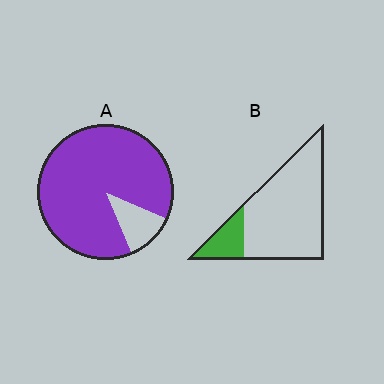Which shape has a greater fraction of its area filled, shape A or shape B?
Shape A.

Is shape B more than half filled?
No.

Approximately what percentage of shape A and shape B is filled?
A is approximately 90% and B is approximately 20%.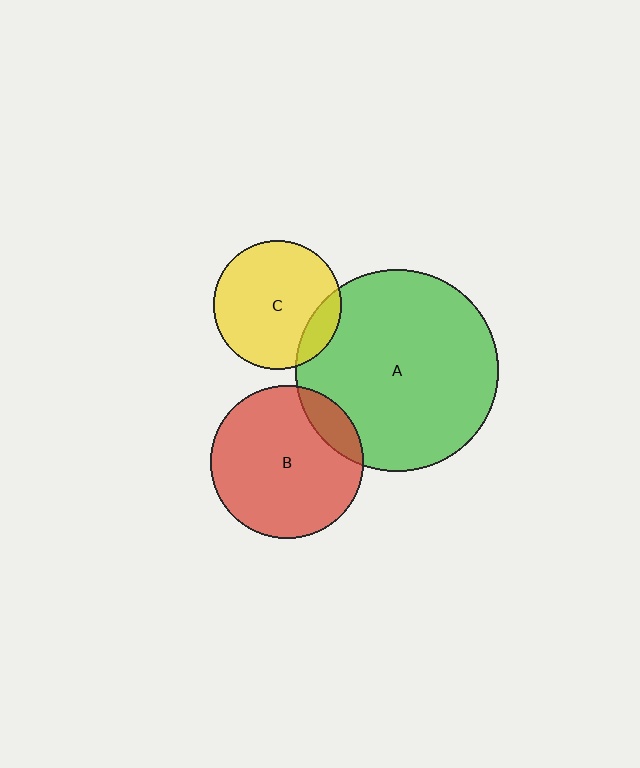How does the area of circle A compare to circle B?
Approximately 1.8 times.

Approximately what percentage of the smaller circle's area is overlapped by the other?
Approximately 15%.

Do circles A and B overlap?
Yes.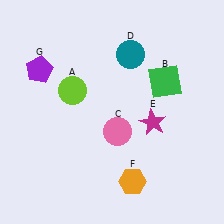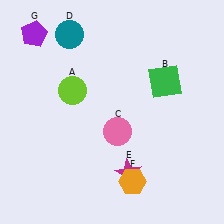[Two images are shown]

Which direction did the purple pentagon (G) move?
The purple pentagon (G) moved up.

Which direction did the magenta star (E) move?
The magenta star (E) moved down.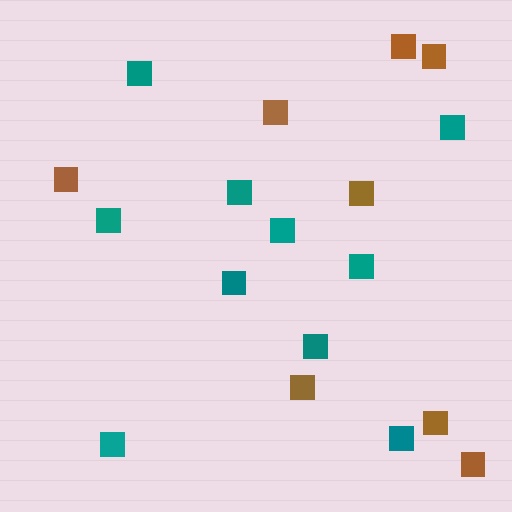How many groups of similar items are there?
There are 2 groups: one group of teal squares (10) and one group of brown squares (8).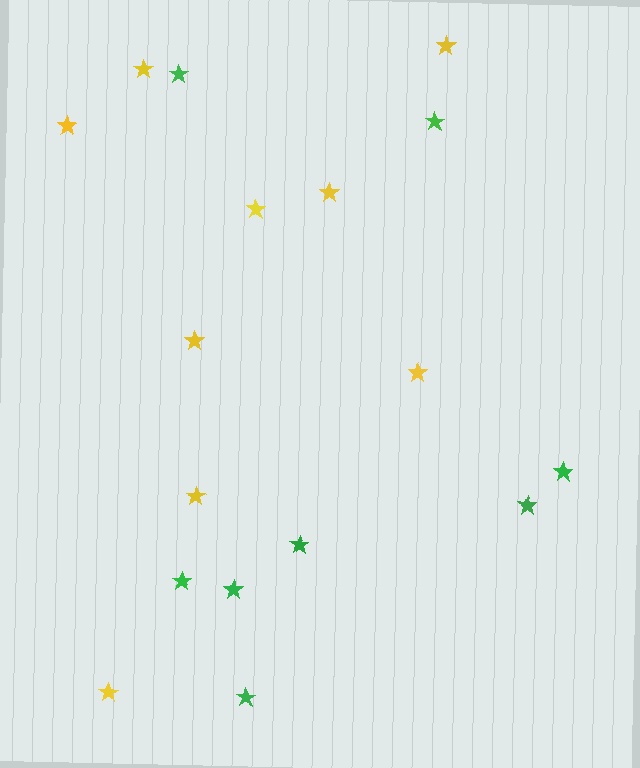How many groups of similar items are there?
There are 2 groups: one group of green stars (8) and one group of yellow stars (9).